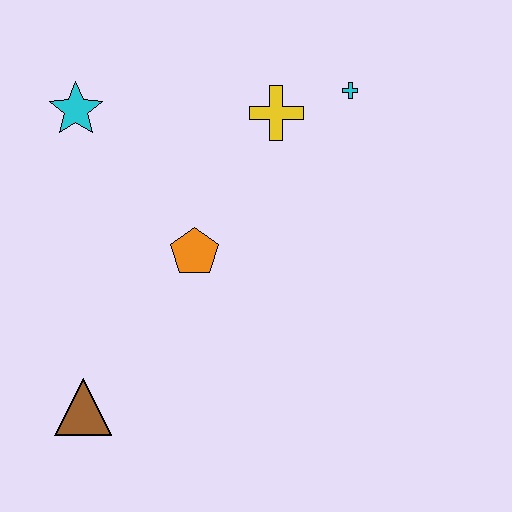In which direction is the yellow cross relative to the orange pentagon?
The yellow cross is above the orange pentagon.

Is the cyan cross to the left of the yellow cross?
No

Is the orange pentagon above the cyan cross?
No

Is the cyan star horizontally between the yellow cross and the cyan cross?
No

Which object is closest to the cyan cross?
The yellow cross is closest to the cyan cross.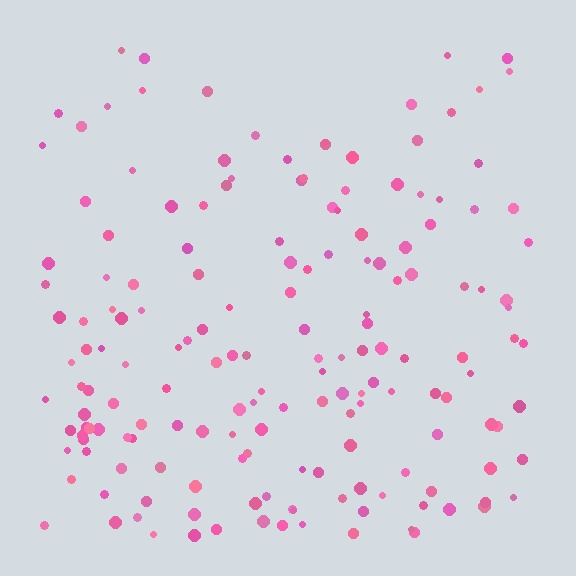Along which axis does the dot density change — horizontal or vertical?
Vertical.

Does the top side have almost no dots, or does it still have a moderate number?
Still a moderate number, just noticeably fewer than the bottom.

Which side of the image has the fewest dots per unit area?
The top.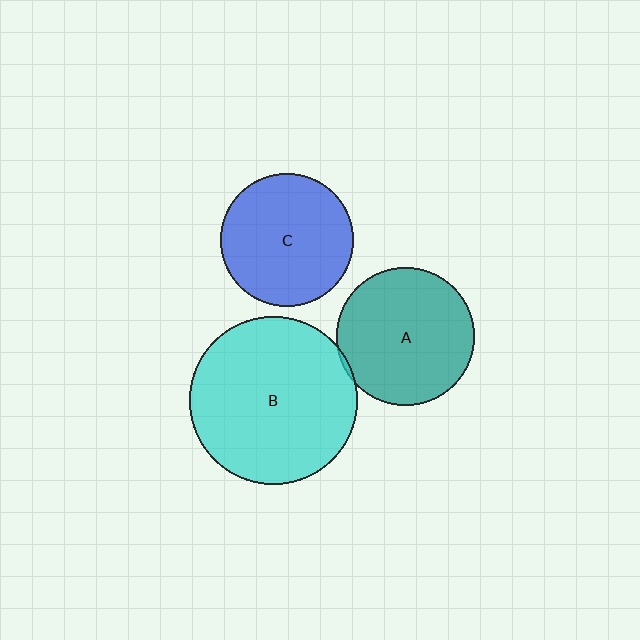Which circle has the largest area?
Circle B (cyan).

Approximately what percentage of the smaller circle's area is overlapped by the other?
Approximately 5%.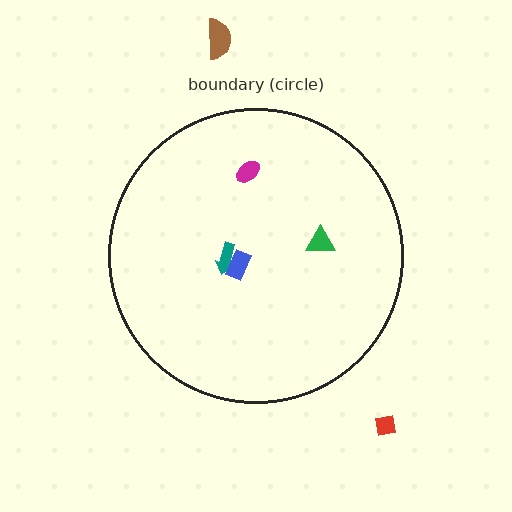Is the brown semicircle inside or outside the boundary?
Outside.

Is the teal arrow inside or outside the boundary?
Inside.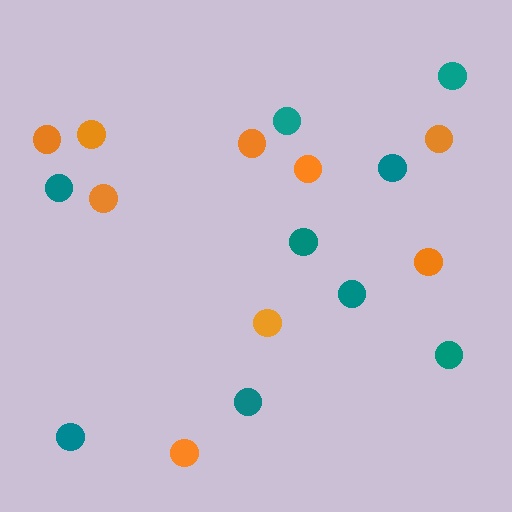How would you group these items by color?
There are 2 groups: one group of teal circles (9) and one group of orange circles (9).